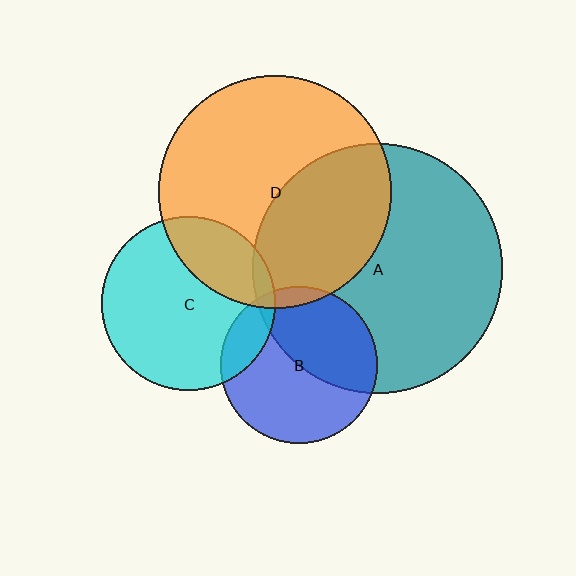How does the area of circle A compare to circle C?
Approximately 2.1 times.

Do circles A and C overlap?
Yes.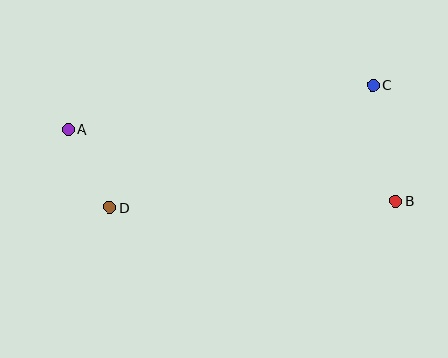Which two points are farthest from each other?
Points A and B are farthest from each other.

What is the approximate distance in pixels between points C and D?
The distance between C and D is approximately 290 pixels.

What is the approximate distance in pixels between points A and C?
The distance between A and C is approximately 308 pixels.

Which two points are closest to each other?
Points A and D are closest to each other.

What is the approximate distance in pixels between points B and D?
The distance between B and D is approximately 286 pixels.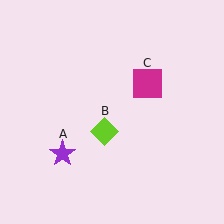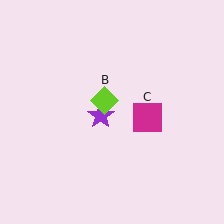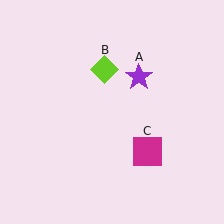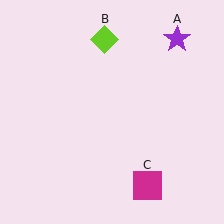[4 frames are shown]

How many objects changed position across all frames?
3 objects changed position: purple star (object A), lime diamond (object B), magenta square (object C).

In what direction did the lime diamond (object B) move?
The lime diamond (object B) moved up.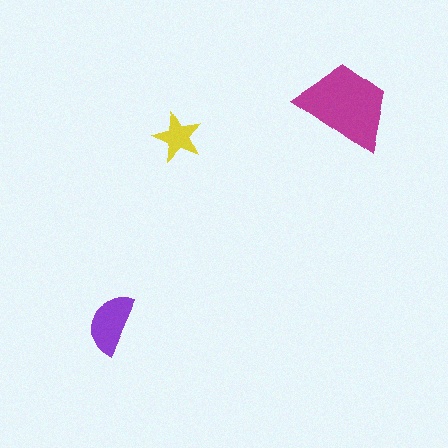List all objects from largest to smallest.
The magenta trapezoid, the purple semicircle, the yellow star.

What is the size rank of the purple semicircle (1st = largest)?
2nd.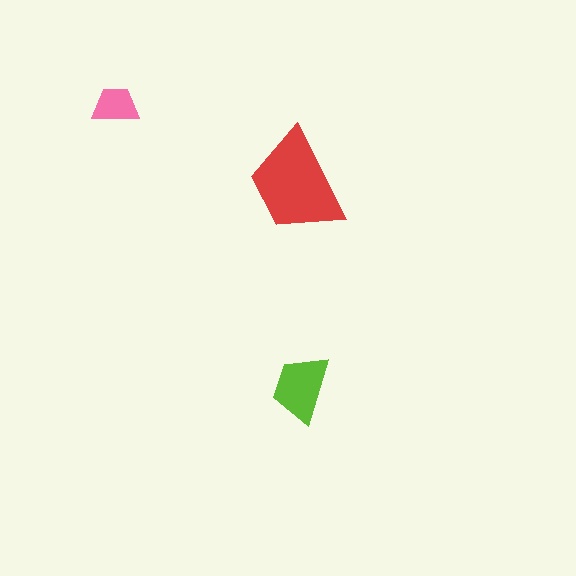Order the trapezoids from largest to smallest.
the red one, the lime one, the pink one.